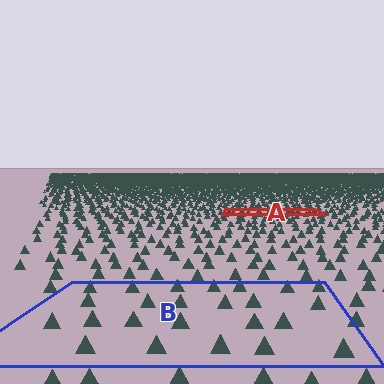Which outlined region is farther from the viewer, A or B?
Region A is farther from the viewer — the texture elements inside it appear smaller and more densely packed.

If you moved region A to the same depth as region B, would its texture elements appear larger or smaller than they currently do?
They would appear larger. At a closer depth, the same texture elements are projected at a bigger on-screen size.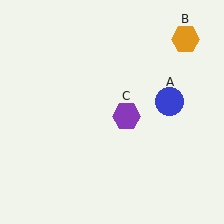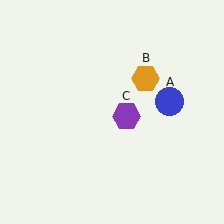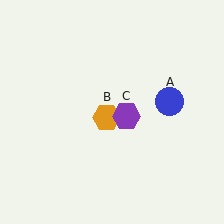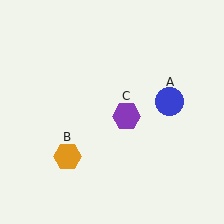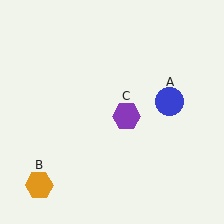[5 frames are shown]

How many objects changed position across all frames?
1 object changed position: orange hexagon (object B).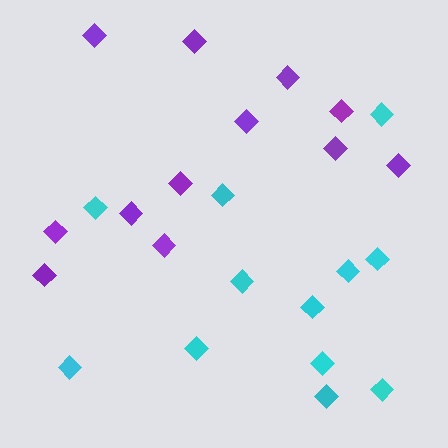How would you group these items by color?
There are 2 groups: one group of purple diamonds (12) and one group of cyan diamonds (12).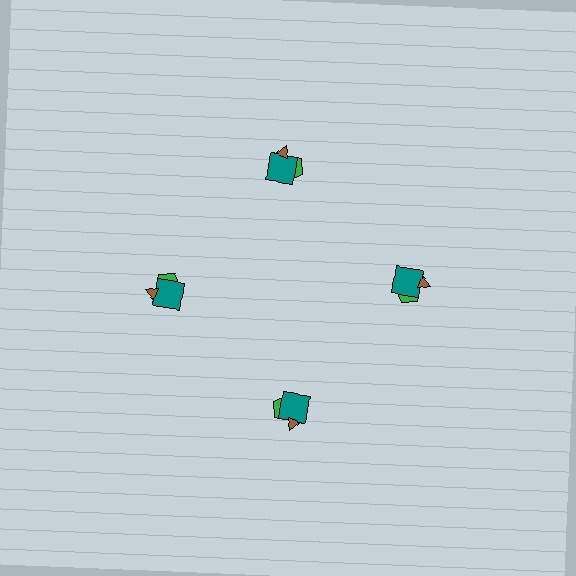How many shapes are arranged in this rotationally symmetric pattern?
There are 12 shapes, arranged in 4 groups of 3.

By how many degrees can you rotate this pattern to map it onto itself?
The pattern maps onto itself every 90 degrees of rotation.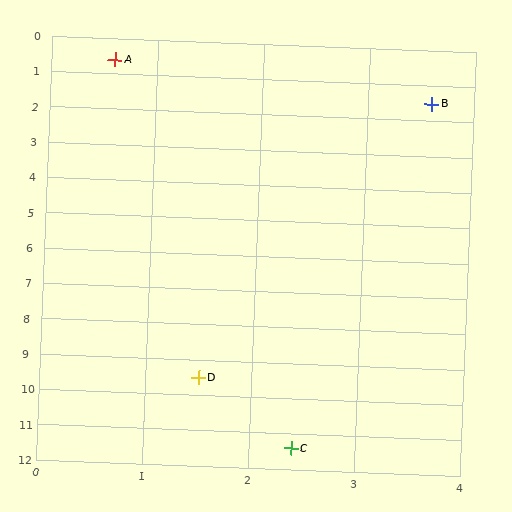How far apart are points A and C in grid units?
Points A and C are about 10.9 grid units apart.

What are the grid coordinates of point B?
Point B is at approximately (3.6, 1.5).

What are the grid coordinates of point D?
Point D is at approximately (1.5, 9.5).